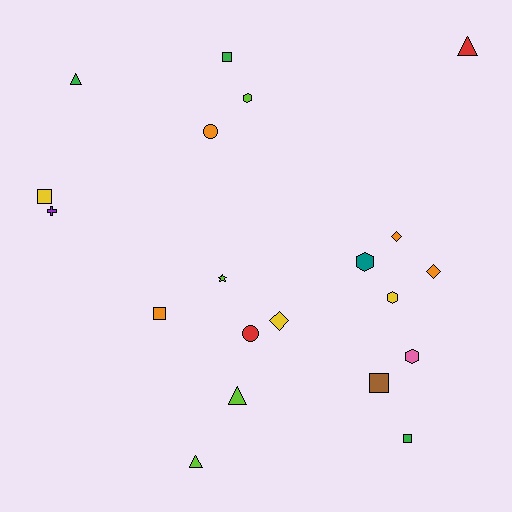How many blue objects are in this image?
There are no blue objects.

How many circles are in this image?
There are 2 circles.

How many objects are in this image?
There are 20 objects.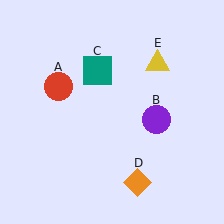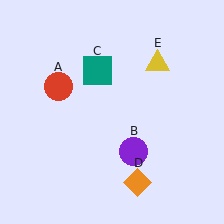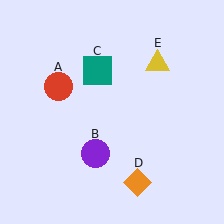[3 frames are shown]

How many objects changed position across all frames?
1 object changed position: purple circle (object B).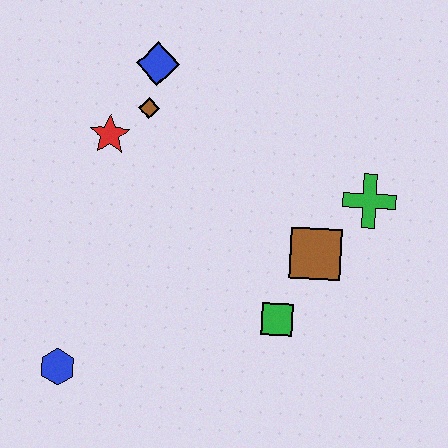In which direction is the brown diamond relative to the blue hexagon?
The brown diamond is above the blue hexagon.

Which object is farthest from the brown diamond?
The blue hexagon is farthest from the brown diamond.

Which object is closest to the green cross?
The brown square is closest to the green cross.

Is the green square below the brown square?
Yes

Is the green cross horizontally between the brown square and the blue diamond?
No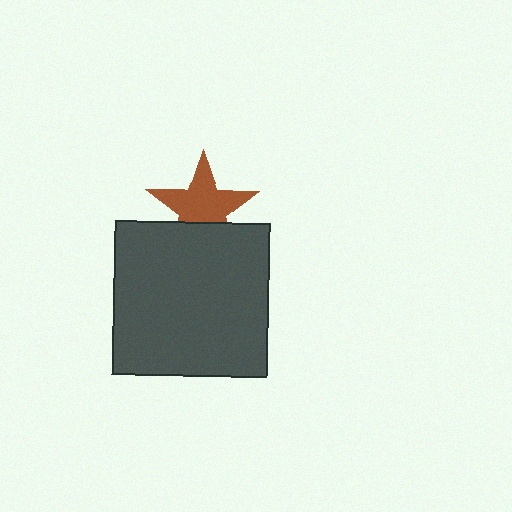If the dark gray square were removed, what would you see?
You would see the complete brown star.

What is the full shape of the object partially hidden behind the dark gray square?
The partially hidden object is a brown star.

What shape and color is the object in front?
The object in front is a dark gray square.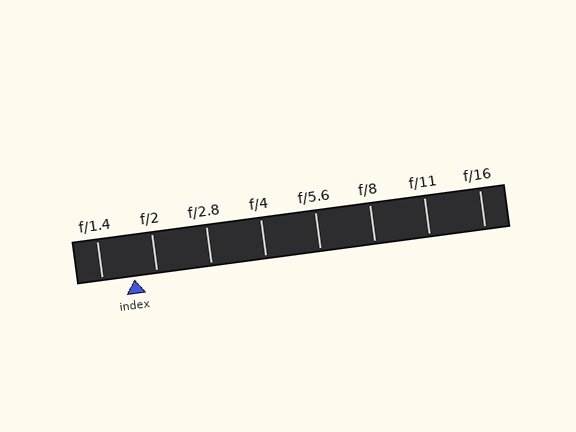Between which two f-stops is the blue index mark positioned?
The index mark is between f/1.4 and f/2.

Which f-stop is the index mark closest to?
The index mark is closest to f/2.